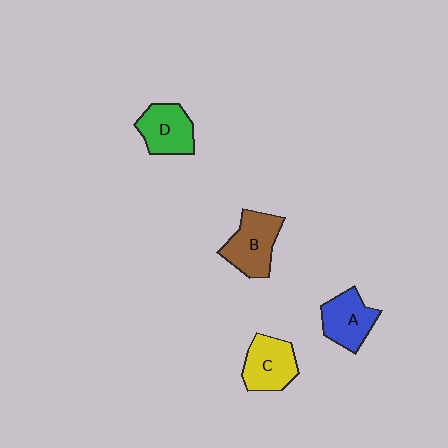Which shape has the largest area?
Shape B (brown).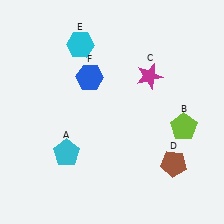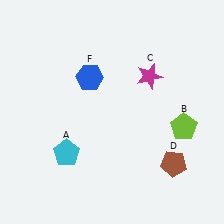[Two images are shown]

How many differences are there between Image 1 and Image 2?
There is 1 difference between the two images.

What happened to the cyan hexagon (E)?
The cyan hexagon (E) was removed in Image 2. It was in the top-left area of Image 1.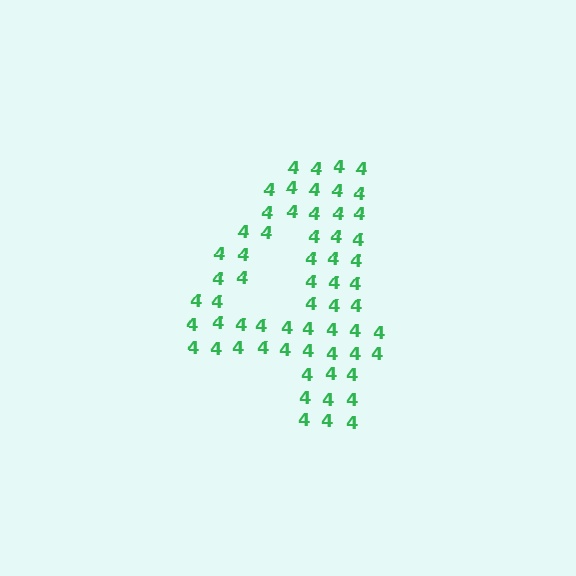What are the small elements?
The small elements are digit 4's.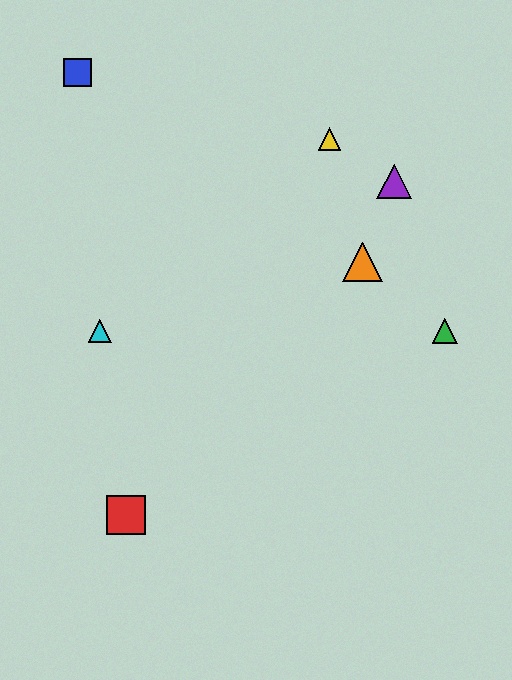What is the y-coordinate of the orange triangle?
The orange triangle is at y≈262.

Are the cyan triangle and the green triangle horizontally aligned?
Yes, both are at y≈331.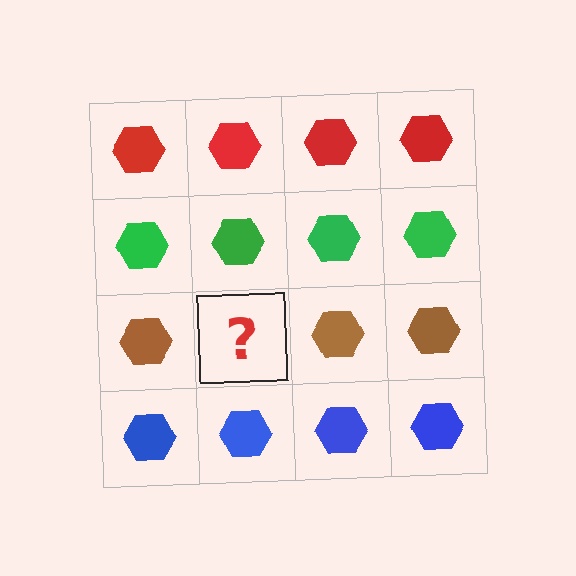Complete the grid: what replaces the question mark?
The question mark should be replaced with a brown hexagon.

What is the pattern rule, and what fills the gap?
The rule is that each row has a consistent color. The gap should be filled with a brown hexagon.